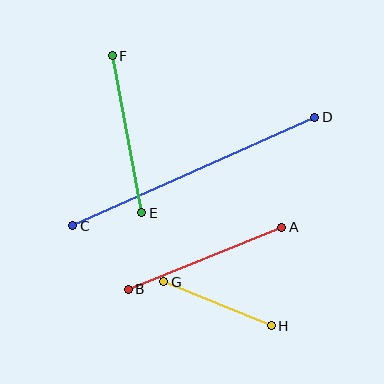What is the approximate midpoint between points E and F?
The midpoint is at approximately (127, 134) pixels.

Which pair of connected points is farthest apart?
Points C and D are farthest apart.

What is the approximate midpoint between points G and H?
The midpoint is at approximately (218, 304) pixels.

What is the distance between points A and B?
The distance is approximately 166 pixels.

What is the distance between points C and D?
The distance is approximately 265 pixels.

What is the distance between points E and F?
The distance is approximately 159 pixels.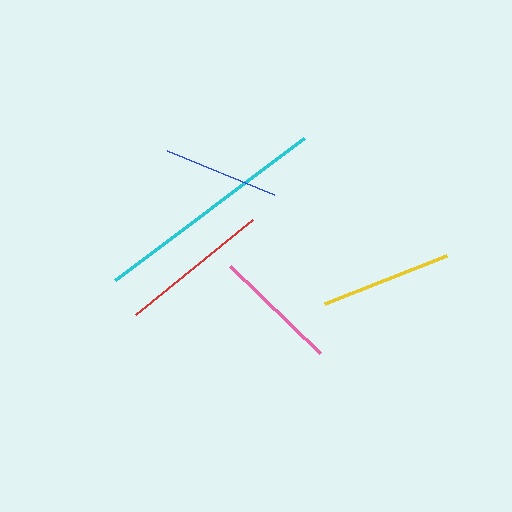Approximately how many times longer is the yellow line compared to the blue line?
The yellow line is approximately 1.1 times the length of the blue line.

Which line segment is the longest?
The cyan line is the longest at approximately 236 pixels.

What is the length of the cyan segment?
The cyan segment is approximately 236 pixels long.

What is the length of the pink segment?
The pink segment is approximately 125 pixels long.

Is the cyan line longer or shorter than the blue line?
The cyan line is longer than the blue line.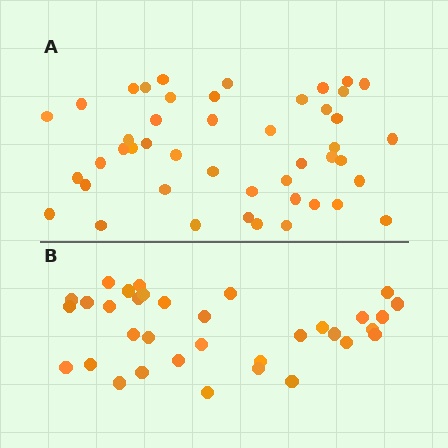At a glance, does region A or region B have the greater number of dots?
Region A (the top region) has more dots.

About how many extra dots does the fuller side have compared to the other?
Region A has roughly 12 or so more dots than region B.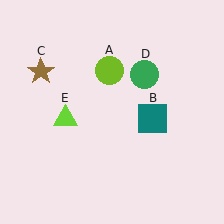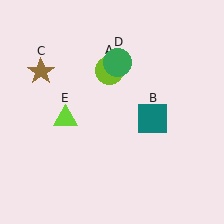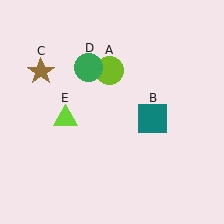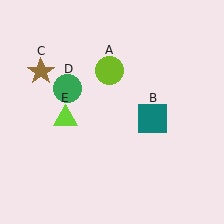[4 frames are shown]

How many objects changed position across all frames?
1 object changed position: green circle (object D).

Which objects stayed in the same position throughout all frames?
Lime circle (object A) and teal square (object B) and brown star (object C) and lime triangle (object E) remained stationary.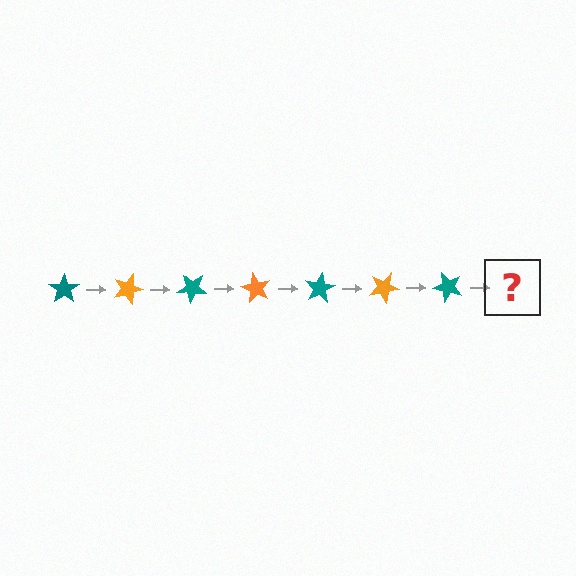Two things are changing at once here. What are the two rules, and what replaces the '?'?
The two rules are that it rotates 20 degrees each step and the color cycles through teal and orange. The '?' should be an orange star, rotated 140 degrees from the start.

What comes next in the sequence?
The next element should be an orange star, rotated 140 degrees from the start.